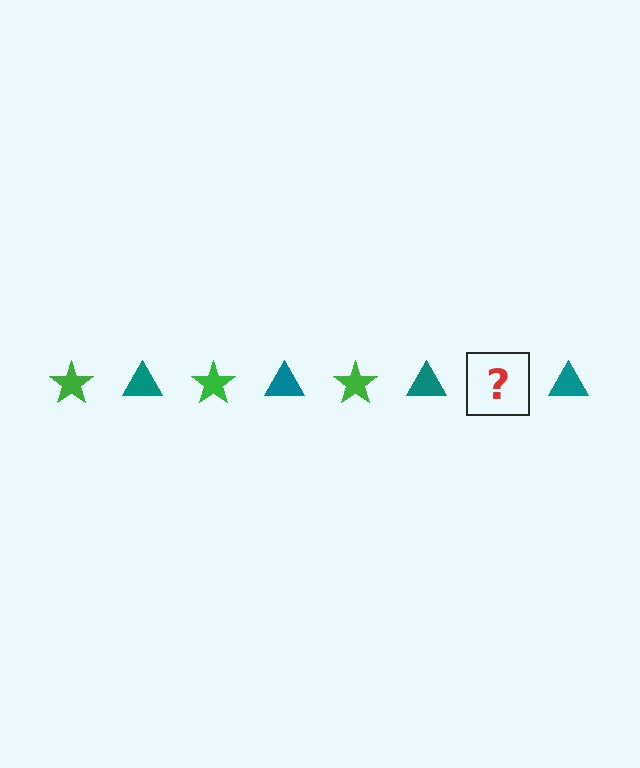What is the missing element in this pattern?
The missing element is a green star.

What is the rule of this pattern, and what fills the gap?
The rule is that the pattern alternates between green star and teal triangle. The gap should be filled with a green star.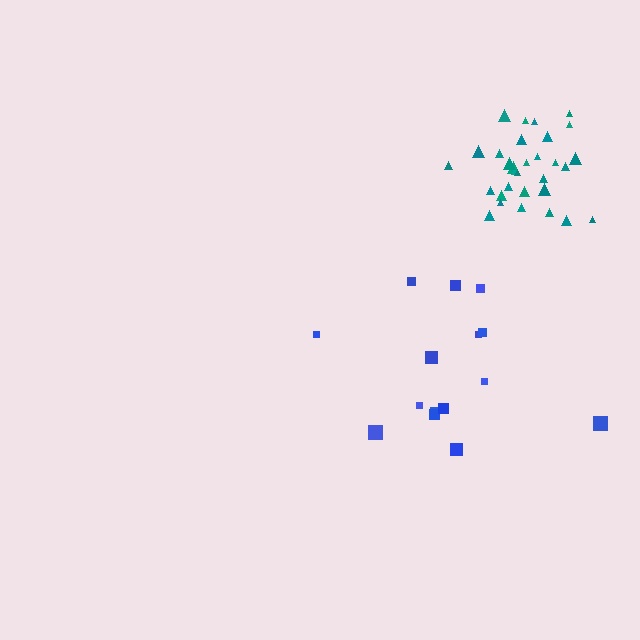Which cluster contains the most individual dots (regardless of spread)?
Teal (31).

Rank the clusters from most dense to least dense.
teal, blue.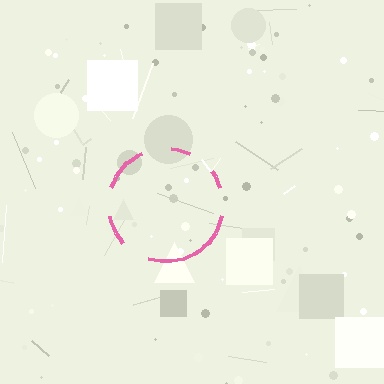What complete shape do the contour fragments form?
The contour fragments form a circle.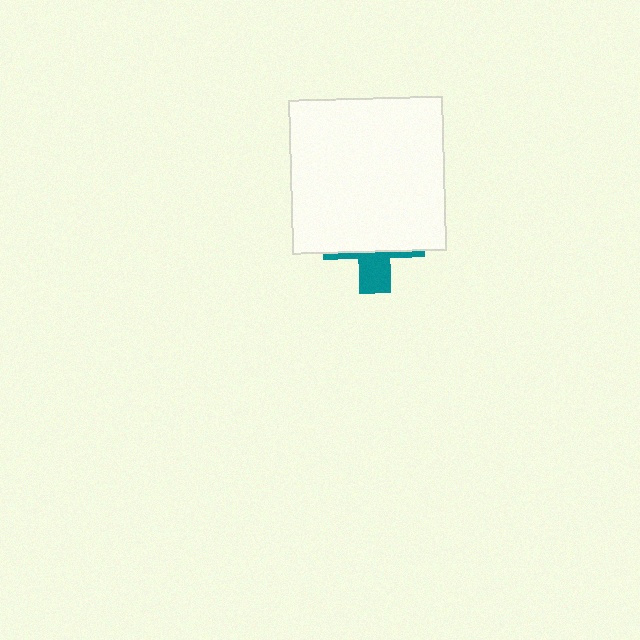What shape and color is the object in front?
The object in front is a white square.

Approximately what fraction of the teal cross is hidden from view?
Roughly 67% of the teal cross is hidden behind the white square.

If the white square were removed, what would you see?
You would see the complete teal cross.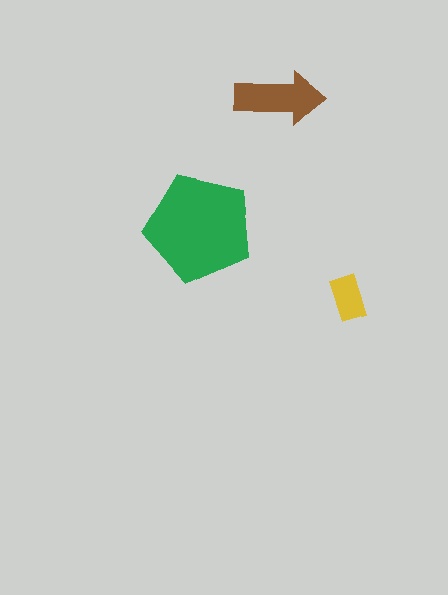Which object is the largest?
The green pentagon.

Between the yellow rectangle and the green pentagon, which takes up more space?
The green pentagon.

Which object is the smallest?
The yellow rectangle.